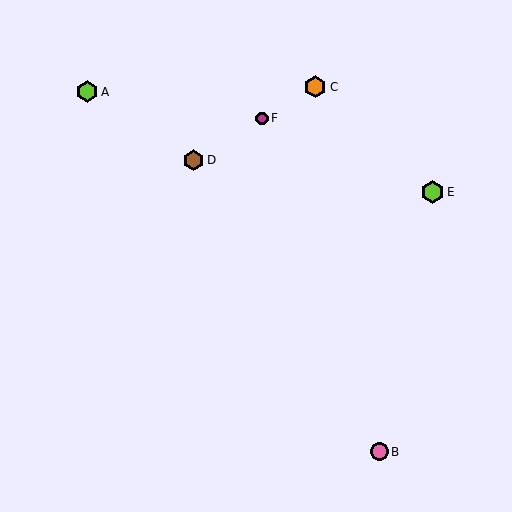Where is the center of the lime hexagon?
The center of the lime hexagon is at (432, 192).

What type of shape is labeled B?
Shape B is a pink circle.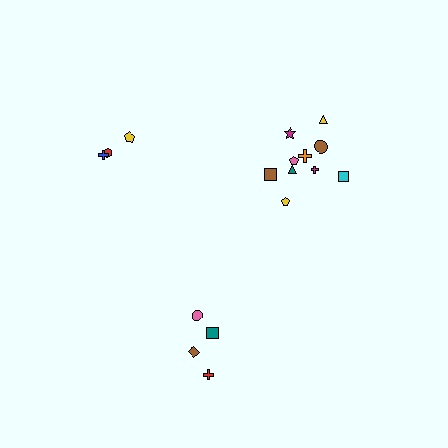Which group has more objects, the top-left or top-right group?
The top-right group.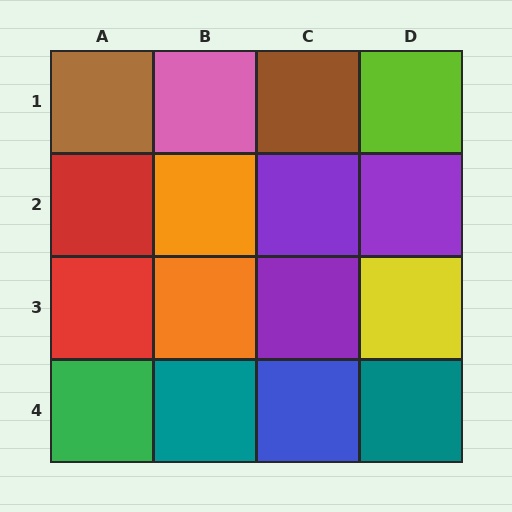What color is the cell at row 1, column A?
Brown.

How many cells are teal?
2 cells are teal.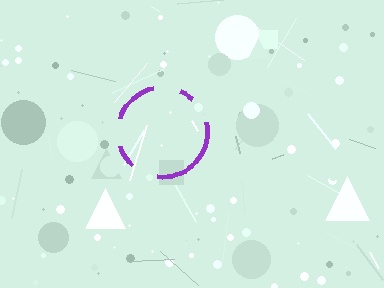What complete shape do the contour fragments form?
The contour fragments form a circle.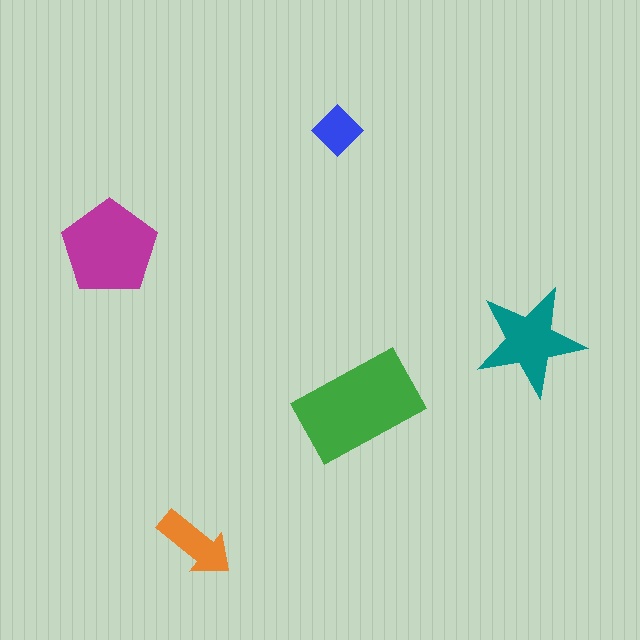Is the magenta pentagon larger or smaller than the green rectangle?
Smaller.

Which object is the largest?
The green rectangle.